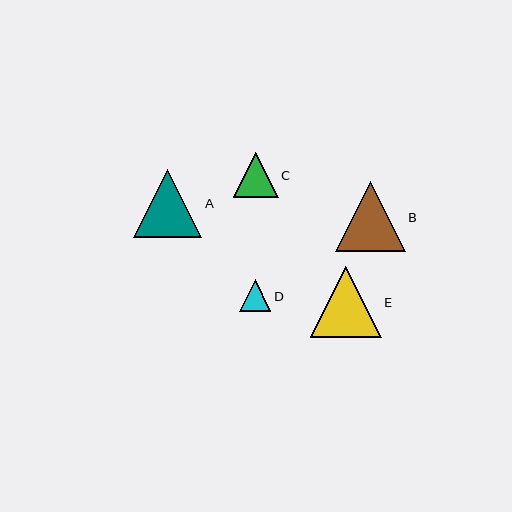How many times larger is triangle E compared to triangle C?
Triangle E is approximately 1.6 times the size of triangle C.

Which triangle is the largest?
Triangle E is the largest with a size of approximately 71 pixels.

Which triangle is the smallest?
Triangle D is the smallest with a size of approximately 32 pixels.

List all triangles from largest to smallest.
From largest to smallest: E, B, A, C, D.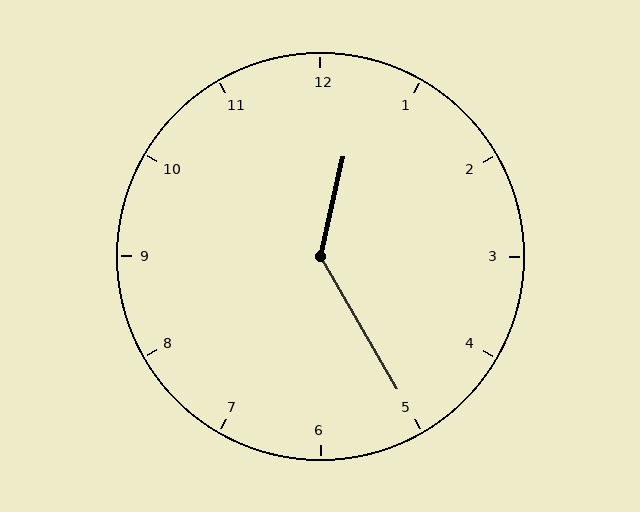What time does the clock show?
12:25.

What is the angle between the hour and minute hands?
Approximately 138 degrees.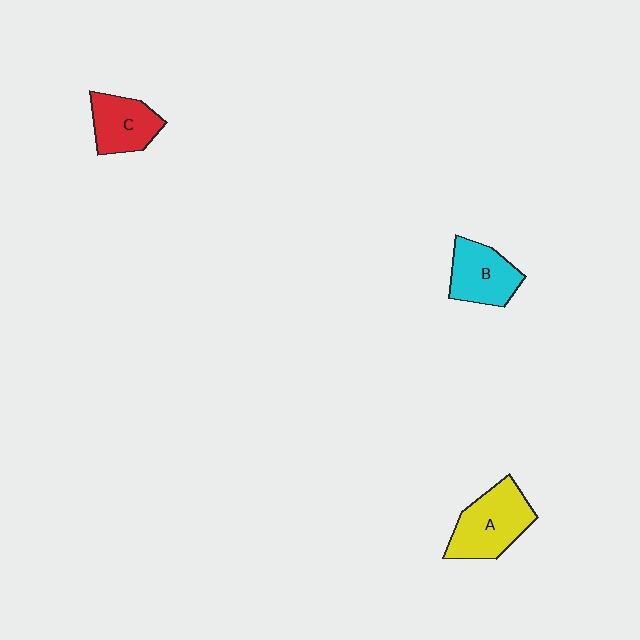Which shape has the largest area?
Shape A (yellow).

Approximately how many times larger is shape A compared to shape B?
Approximately 1.2 times.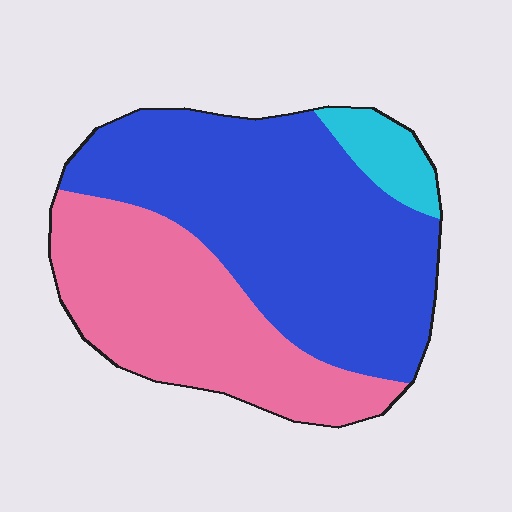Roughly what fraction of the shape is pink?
Pink covers 38% of the shape.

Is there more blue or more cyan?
Blue.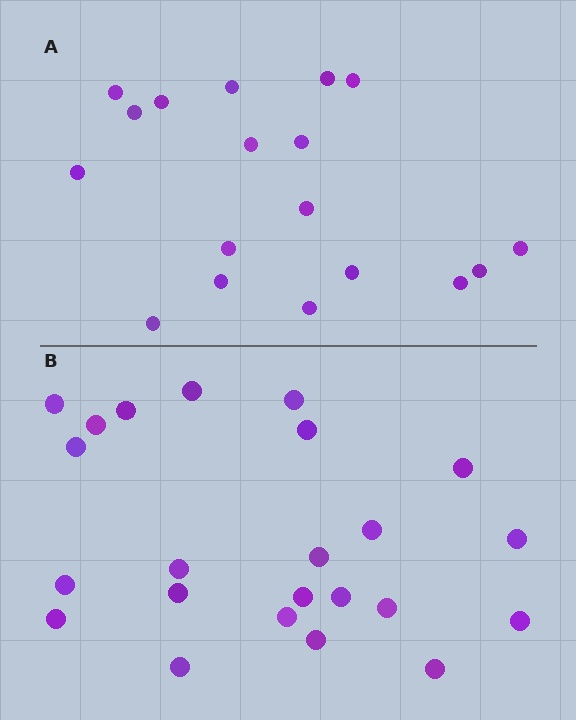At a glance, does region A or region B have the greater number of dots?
Region B (the bottom region) has more dots.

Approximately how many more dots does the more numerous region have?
Region B has about 5 more dots than region A.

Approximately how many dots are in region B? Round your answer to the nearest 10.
About 20 dots. (The exact count is 23, which rounds to 20.)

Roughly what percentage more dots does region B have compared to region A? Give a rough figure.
About 30% more.